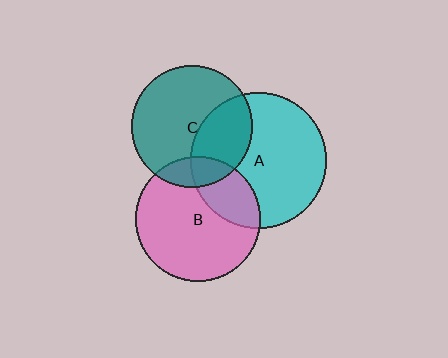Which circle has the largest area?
Circle A (cyan).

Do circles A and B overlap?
Yes.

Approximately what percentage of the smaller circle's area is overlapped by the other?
Approximately 25%.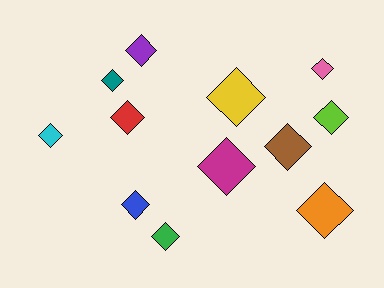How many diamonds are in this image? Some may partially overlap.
There are 12 diamonds.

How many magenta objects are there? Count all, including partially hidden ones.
There is 1 magenta object.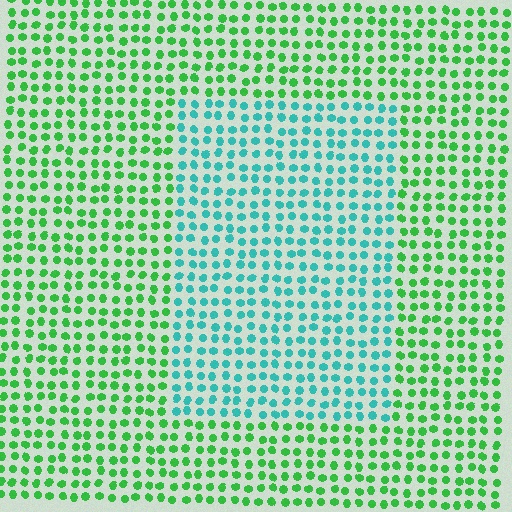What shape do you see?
I see a rectangle.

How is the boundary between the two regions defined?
The boundary is defined purely by a slight shift in hue (about 50 degrees). Spacing, size, and orientation are identical on both sides.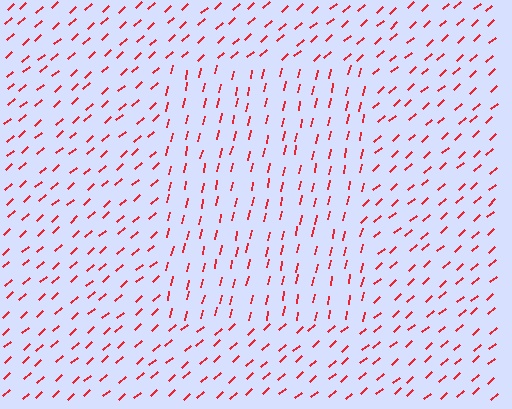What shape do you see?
I see a rectangle.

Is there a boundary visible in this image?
Yes, there is a texture boundary formed by a change in line orientation.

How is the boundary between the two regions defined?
The boundary is defined purely by a change in line orientation (approximately 36 degrees difference). All lines are the same color and thickness.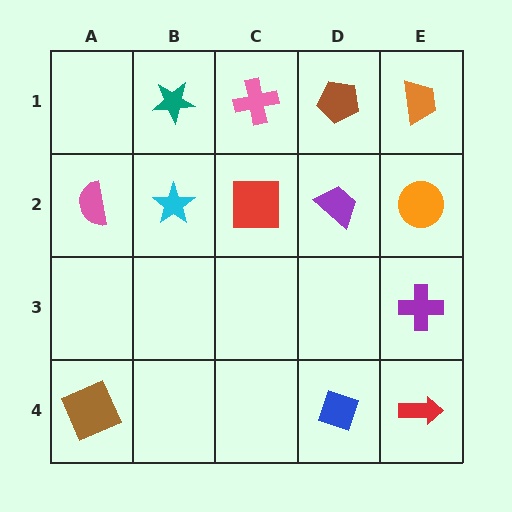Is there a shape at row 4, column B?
No, that cell is empty.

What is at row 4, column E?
A red arrow.